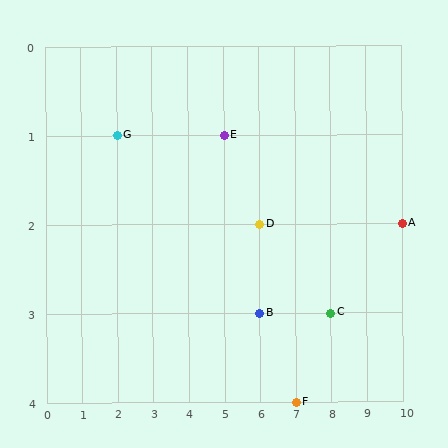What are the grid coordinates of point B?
Point B is at grid coordinates (6, 3).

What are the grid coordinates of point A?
Point A is at grid coordinates (10, 2).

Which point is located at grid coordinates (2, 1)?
Point G is at (2, 1).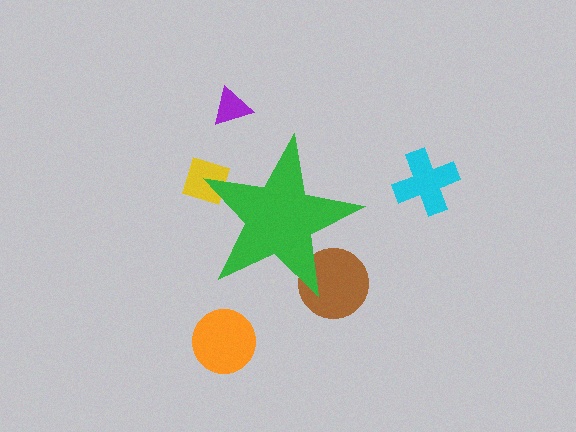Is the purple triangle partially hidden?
No, the purple triangle is fully visible.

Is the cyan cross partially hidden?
No, the cyan cross is fully visible.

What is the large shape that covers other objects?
A green star.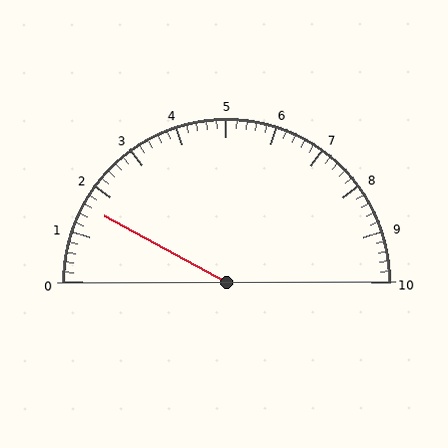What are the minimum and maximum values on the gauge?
The gauge ranges from 0 to 10.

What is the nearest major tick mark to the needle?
The nearest major tick mark is 2.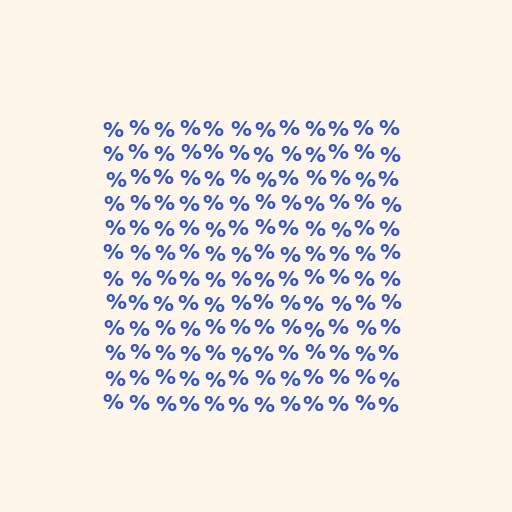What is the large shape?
The large shape is a square.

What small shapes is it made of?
It is made of small percent signs.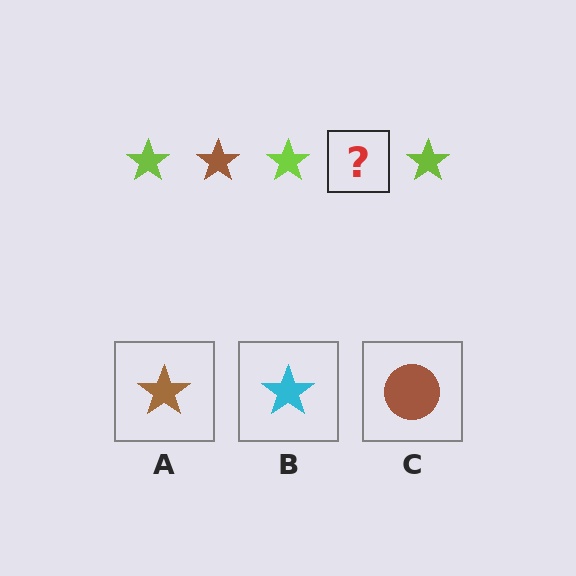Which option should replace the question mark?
Option A.